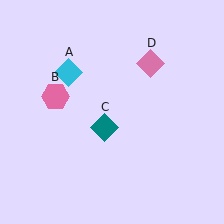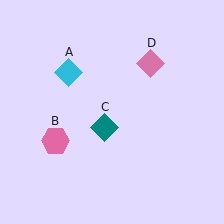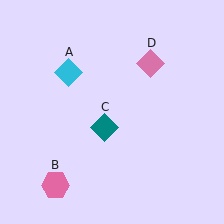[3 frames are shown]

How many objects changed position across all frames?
1 object changed position: pink hexagon (object B).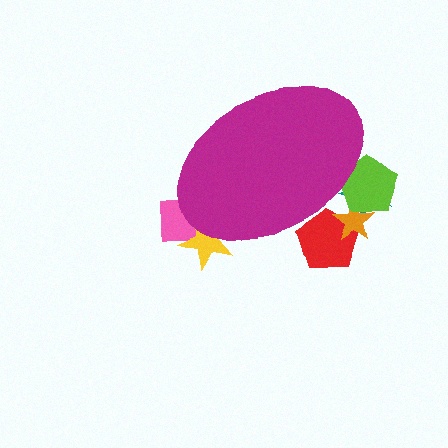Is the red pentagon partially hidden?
Yes, the red pentagon is partially hidden behind the magenta ellipse.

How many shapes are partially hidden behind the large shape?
6 shapes are partially hidden.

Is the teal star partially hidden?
Yes, the teal star is partially hidden behind the magenta ellipse.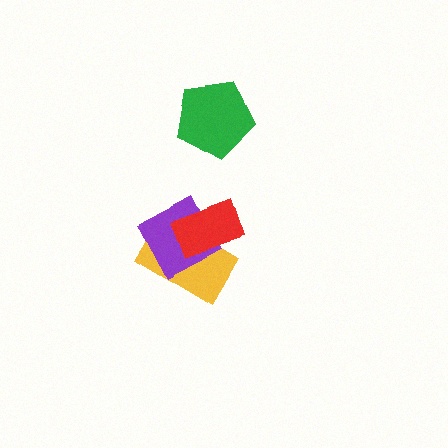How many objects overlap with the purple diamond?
2 objects overlap with the purple diamond.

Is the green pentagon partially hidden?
No, no other shape covers it.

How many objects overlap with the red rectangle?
2 objects overlap with the red rectangle.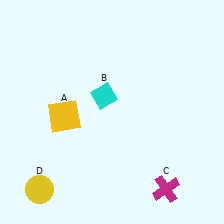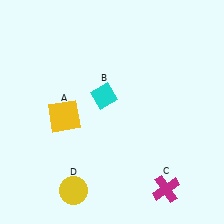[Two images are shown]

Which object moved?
The yellow circle (D) moved right.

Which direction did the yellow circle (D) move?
The yellow circle (D) moved right.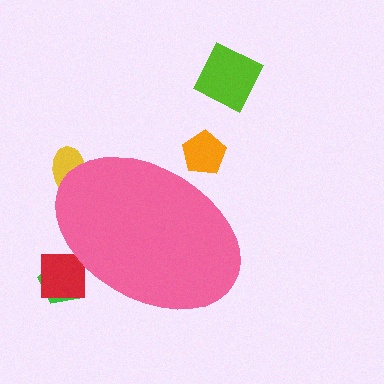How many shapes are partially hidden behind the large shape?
4 shapes are partially hidden.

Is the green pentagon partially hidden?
Yes, the green pentagon is partially hidden behind the pink ellipse.